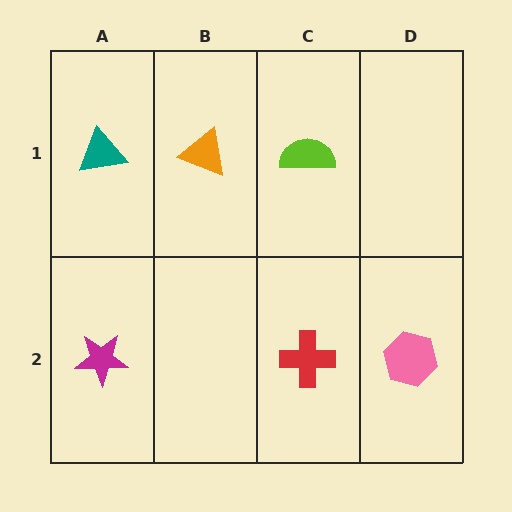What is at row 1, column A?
A teal triangle.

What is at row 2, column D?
A pink hexagon.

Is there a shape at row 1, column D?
No, that cell is empty.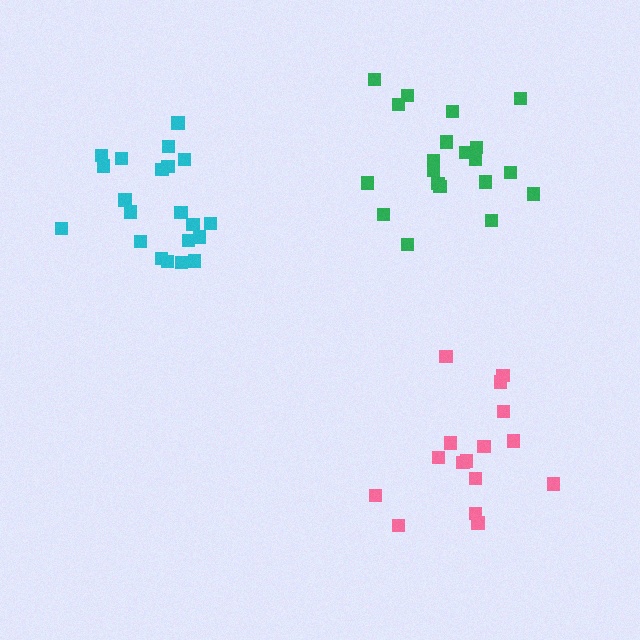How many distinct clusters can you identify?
There are 3 distinct clusters.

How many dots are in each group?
Group 1: 21 dots, Group 2: 16 dots, Group 3: 20 dots (57 total).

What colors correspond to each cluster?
The clusters are colored: cyan, pink, green.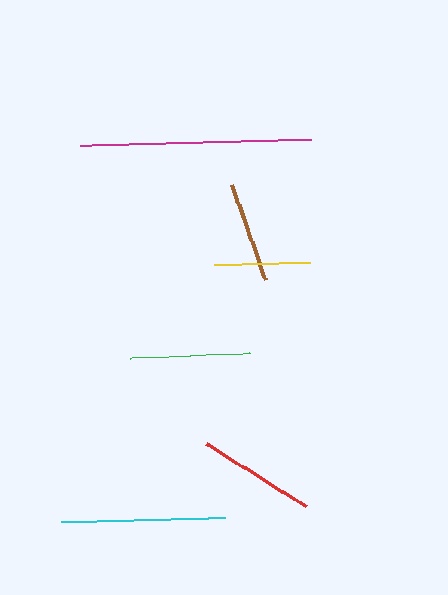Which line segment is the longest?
The magenta line is the longest at approximately 231 pixels.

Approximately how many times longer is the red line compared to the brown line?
The red line is approximately 1.2 times the length of the brown line.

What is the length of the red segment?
The red segment is approximately 117 pixels long.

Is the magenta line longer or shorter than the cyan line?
The magenta line is longer than the cyan line.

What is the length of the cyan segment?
The cyan segment is approximately 164 pixels long.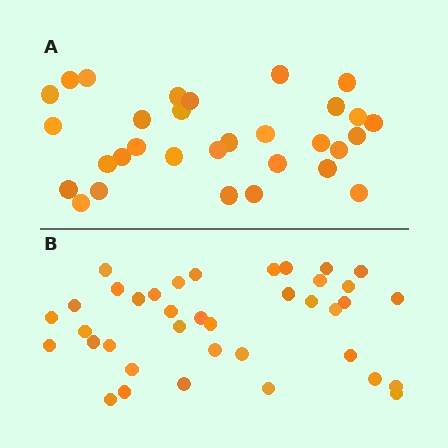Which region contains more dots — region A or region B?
Region B (the bottom region) has more dots.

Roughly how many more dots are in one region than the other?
Region B has roughly 8 or so more dots than region A.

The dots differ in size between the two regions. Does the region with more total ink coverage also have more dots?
No. Region A has more total ink coverage because its dots are larger, but region B actually contains more individual dots. Total area can be misleading — the number of items is what matters here.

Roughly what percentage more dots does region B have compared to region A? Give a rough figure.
About 25% more.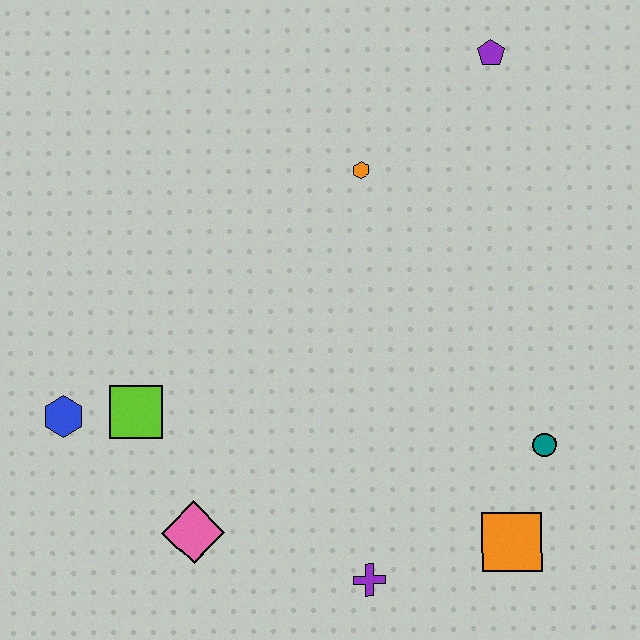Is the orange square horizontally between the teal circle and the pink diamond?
Yes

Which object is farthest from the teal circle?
The blue hexagon is farthest from the teal circle.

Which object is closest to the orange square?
The teal circle is closest to the orange square.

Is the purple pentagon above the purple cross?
Yes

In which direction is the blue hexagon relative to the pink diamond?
The blue hexagon is to the left of the pink diamond.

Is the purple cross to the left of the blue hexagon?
No